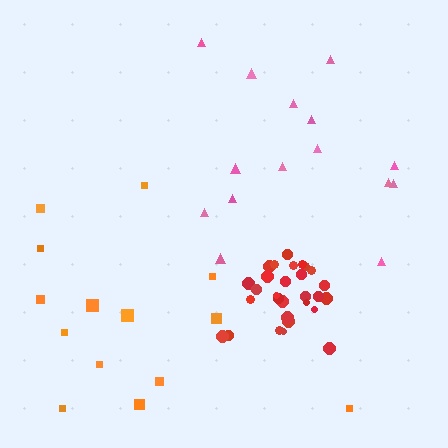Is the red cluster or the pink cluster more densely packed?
Red.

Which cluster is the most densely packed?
Red.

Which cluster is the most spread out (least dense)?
Pink.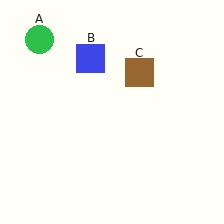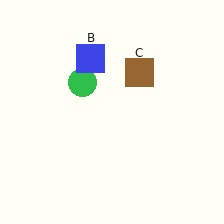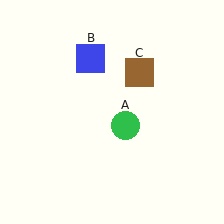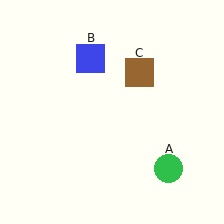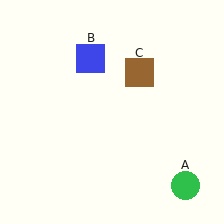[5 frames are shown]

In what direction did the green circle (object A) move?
The green circle (object A) moved down and to the right.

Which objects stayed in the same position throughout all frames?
Blue square (object B) and brown square (object C) remained stationary.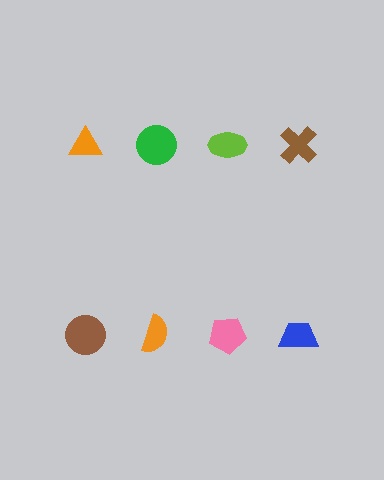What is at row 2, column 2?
An orange semicircle.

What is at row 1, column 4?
A brown cross.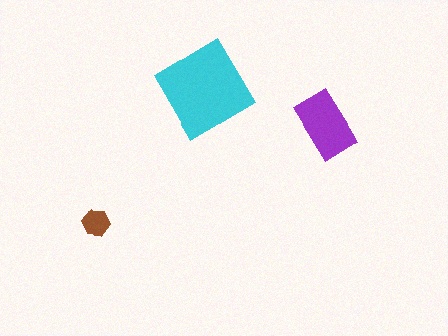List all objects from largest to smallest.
The cyan diamond, the purple rectangle, the brown hexagon.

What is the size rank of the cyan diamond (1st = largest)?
1st.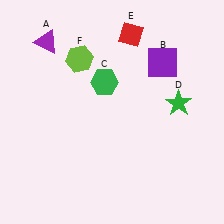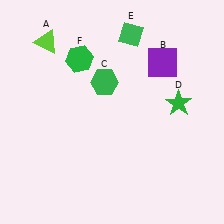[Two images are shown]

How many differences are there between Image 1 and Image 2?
There are 3 differences between the two images.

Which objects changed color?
A changed from purple to lime. E changed from red to green. F changed from lime to green.